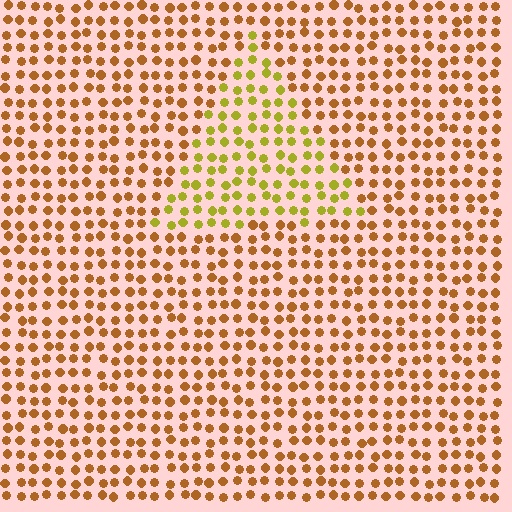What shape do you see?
I see a triangle.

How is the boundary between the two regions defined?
The boundary is defined purely by a slight shift in hue (about 36 degrees). Spacing, size, and orientation are identical on both sides.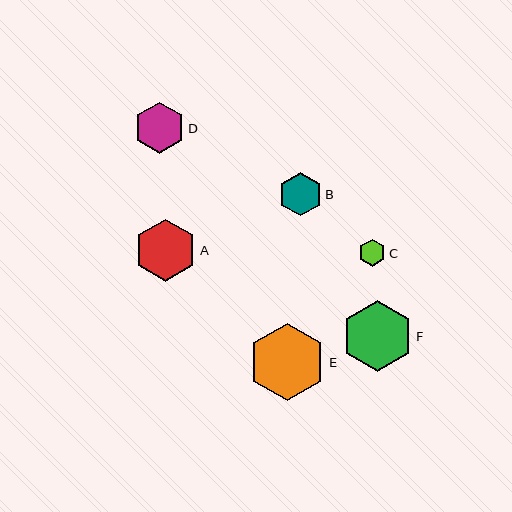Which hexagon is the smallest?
Hexagon C is the smallest with a size of approximately 27 pixels.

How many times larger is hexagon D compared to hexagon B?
Hexagon D is approximately 1.2 times the size of hexagon B.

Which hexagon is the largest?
Hexagon E is the largest with a size of approximately 78 pixels.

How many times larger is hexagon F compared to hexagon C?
Hexagon F is approximately 2.7 times the size of hexagon C.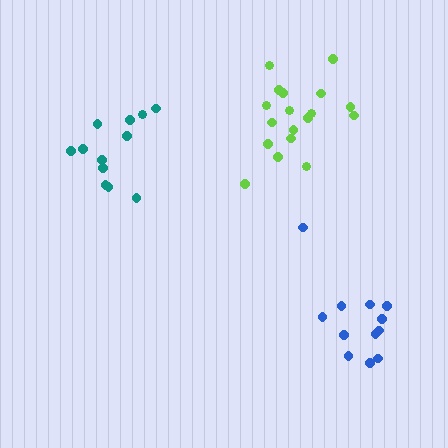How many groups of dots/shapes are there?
There are 3 groups.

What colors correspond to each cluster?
The clusters are colored: lime, teal, blue.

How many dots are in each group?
Group 1: 18 dots, Group 2: 12 dots, Group 3: 12 dots (42 total).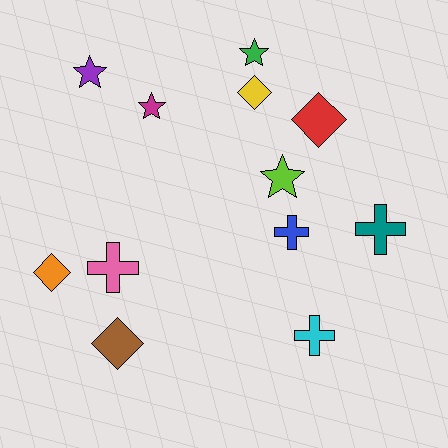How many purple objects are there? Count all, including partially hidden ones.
There is 1 purple object.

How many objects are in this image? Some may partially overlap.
There are 12 objects.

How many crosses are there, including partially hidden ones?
There are 4 crosses.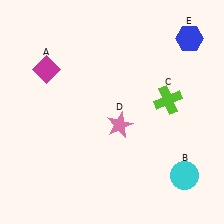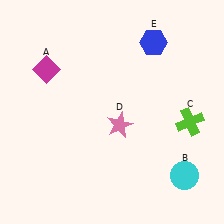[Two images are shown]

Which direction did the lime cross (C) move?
The lime cross (C) moved right.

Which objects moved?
The objects that moved are: the lime cross (C), the blue hexagon (E).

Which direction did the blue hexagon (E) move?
The blue hexagon (E) moved left.